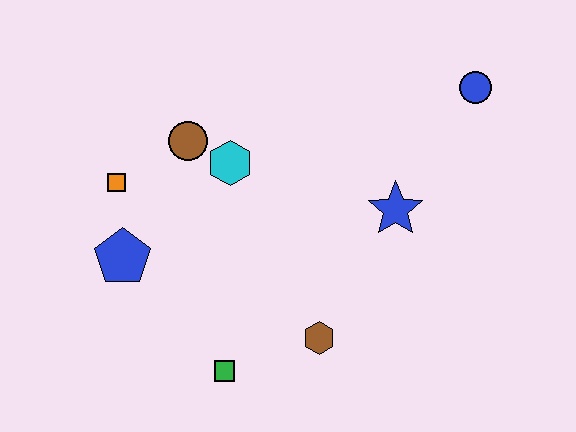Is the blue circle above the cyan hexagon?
Yes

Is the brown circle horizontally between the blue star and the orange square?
Yes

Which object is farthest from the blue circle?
The blue pentagon is farthest from the blue circle.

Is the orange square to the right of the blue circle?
No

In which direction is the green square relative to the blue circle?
The green square is below the blue circle.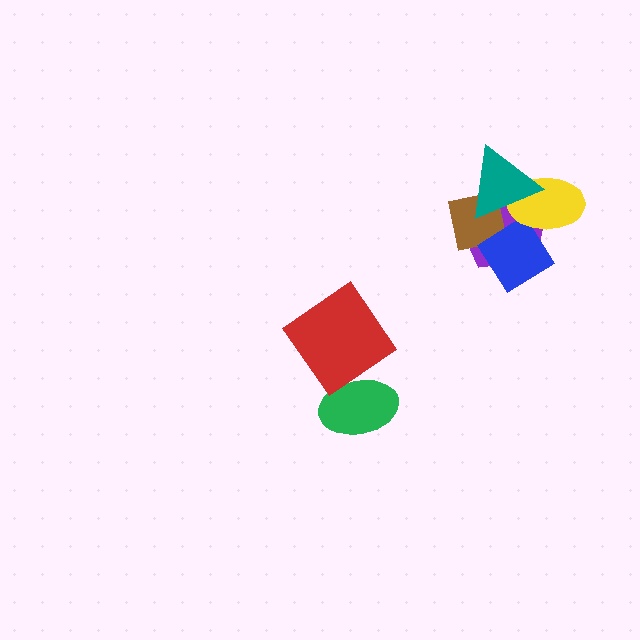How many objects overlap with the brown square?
3 objects overlap with the brown square.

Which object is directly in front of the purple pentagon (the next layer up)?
The brown square is directly in front of the purple pentagon.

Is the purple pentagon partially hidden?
Yes, it is partially covered by another shape.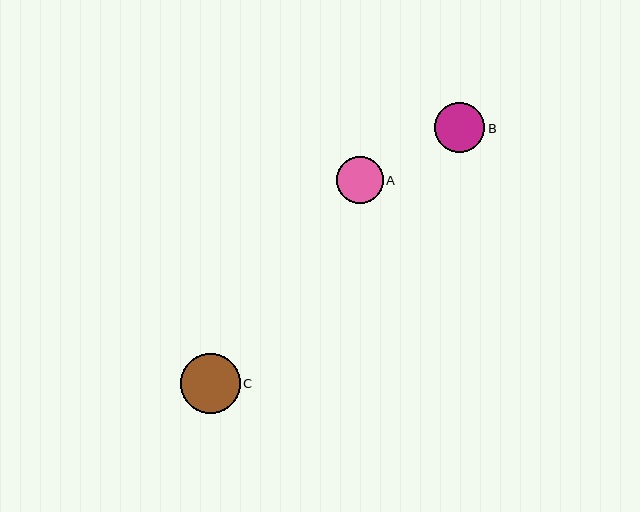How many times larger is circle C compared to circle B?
Circle C is approximately 1.2 times the size of circle B.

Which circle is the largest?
Circle C is the largest with a size of approximately 60 pixels.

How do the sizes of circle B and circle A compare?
Circle B and circle A are approximately the same size.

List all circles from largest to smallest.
From largest to smallest: C, B, A.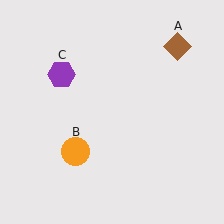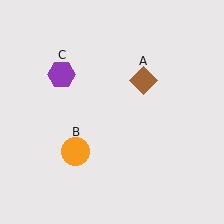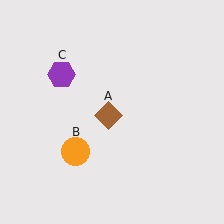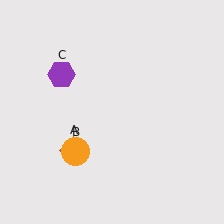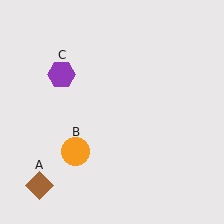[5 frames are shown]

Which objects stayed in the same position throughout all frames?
Orange circle (object B) and purple hexagon (object C) remained stationary.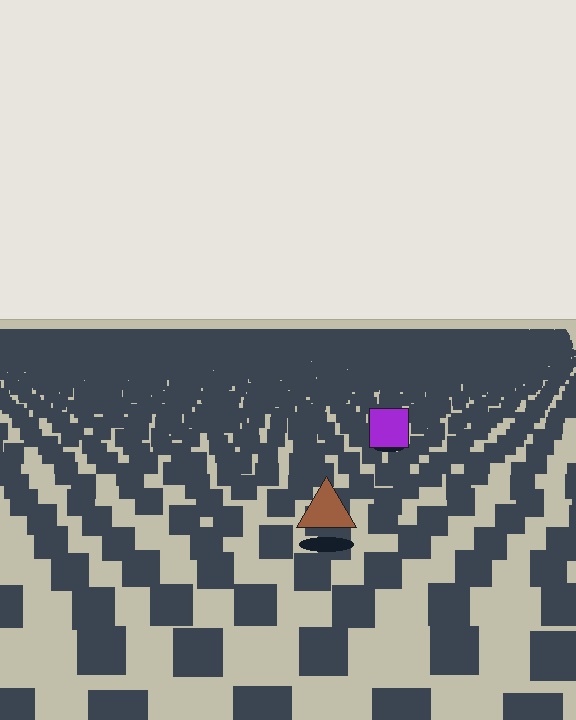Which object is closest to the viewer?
The brown triangle is closest. The texture marks near it are larger and more spread out.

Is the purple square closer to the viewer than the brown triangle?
No. The brown triangle is closer — you can tell from the texture gradient: the ground texture is coarser near it.